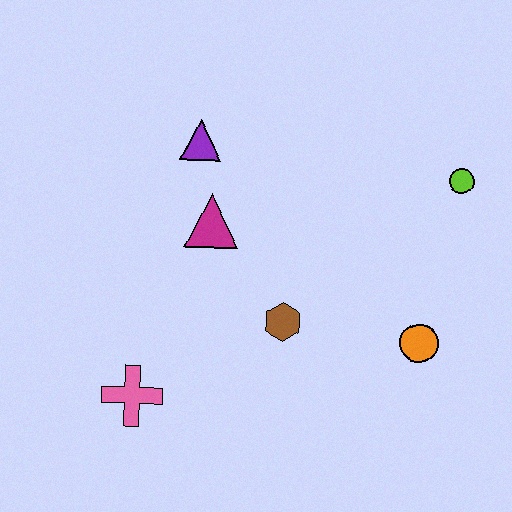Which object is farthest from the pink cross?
The lime circle is farthest from the pink cross.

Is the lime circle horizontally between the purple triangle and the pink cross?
No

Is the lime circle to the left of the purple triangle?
No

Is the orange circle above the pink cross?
Yes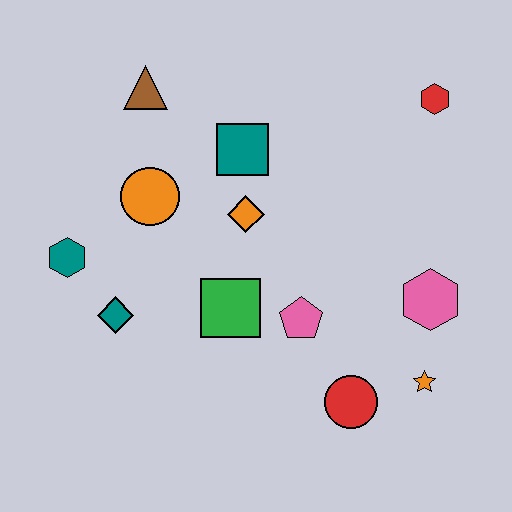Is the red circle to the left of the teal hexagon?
No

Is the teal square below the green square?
No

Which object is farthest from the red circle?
The brown triangle is farthest from the red circle.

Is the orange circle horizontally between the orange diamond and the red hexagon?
No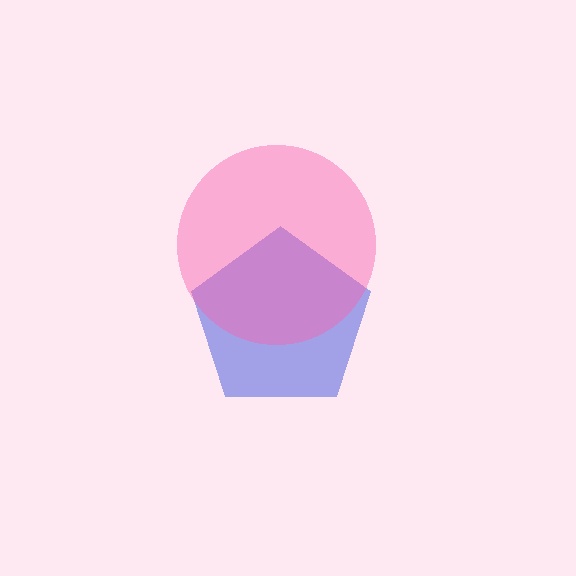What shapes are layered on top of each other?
The layered shapes are: a blue pentagon, a pink circle.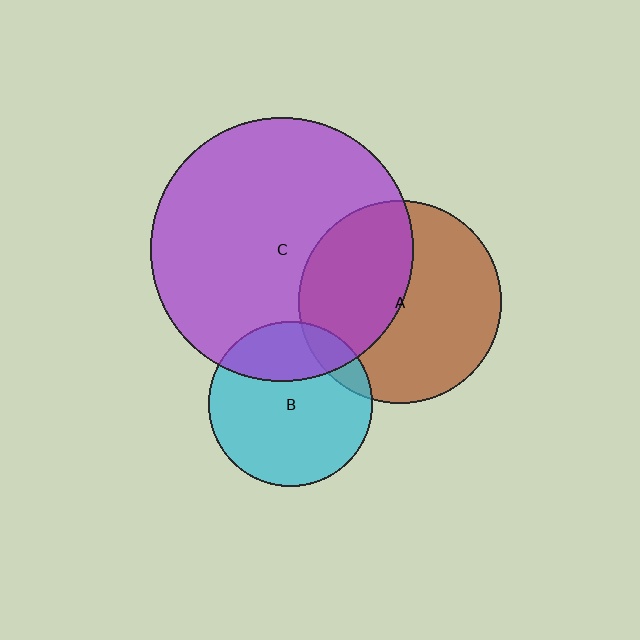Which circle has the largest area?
Circle C (purple).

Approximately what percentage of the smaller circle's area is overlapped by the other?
Approximately 10%.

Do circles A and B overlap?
Yes.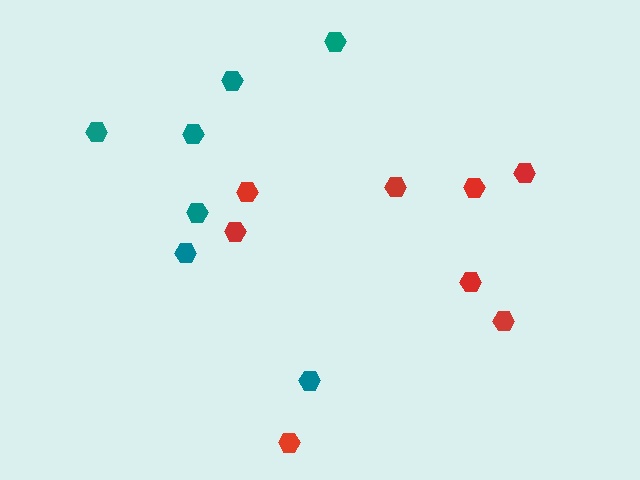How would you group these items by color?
There are 2 groups: one group of red hexagons (8) and one group of teal hexagons (7).